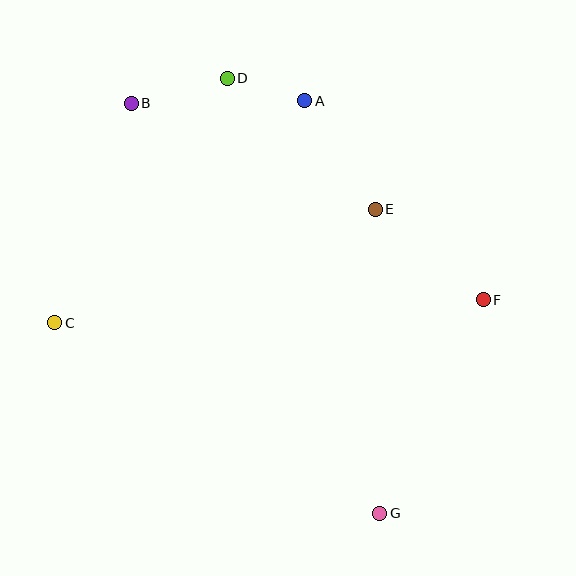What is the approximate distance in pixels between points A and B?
The distance between A and B is approximately 173 pixels.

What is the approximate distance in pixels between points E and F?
The distance between E and F is approximately 141 pixels.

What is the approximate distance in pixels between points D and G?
The distance between D and G is approximately 461 pixels.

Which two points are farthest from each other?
Points B and G are farthest from each other.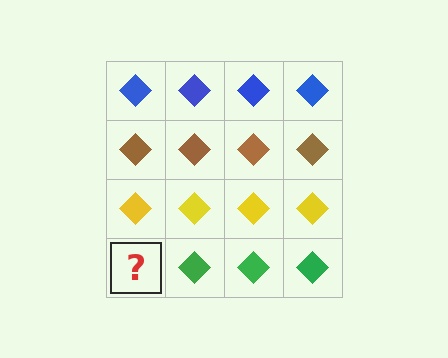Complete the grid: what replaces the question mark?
The question mark should be replaced with a green diamond.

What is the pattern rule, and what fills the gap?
The rule is that each row has a consistent color. The gap should be filled with a green diamond.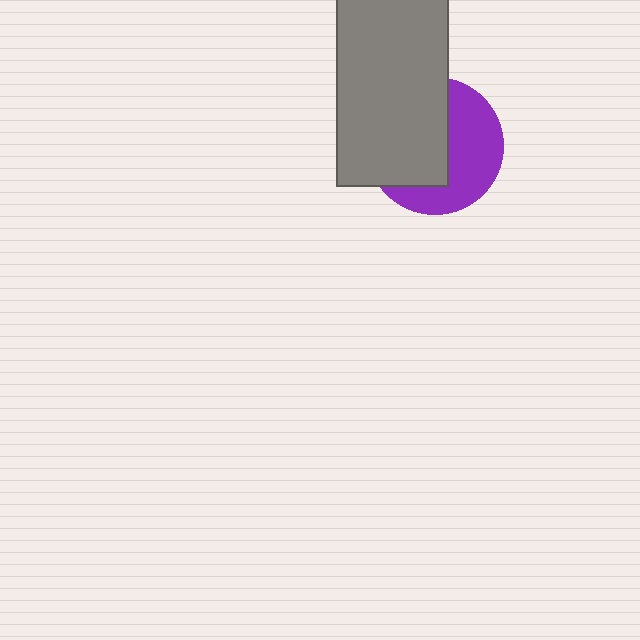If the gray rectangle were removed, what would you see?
You would see the complete purple circle.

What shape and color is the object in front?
The object in front is a gray rectangle.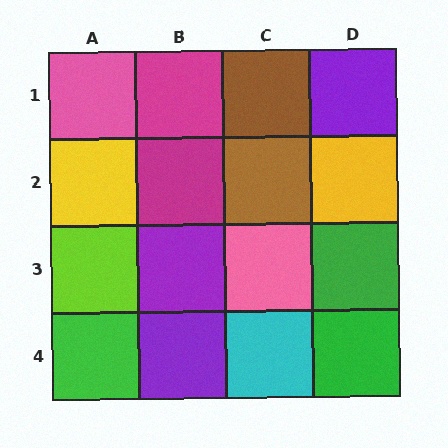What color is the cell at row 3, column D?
Green.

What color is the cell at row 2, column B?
Magenta.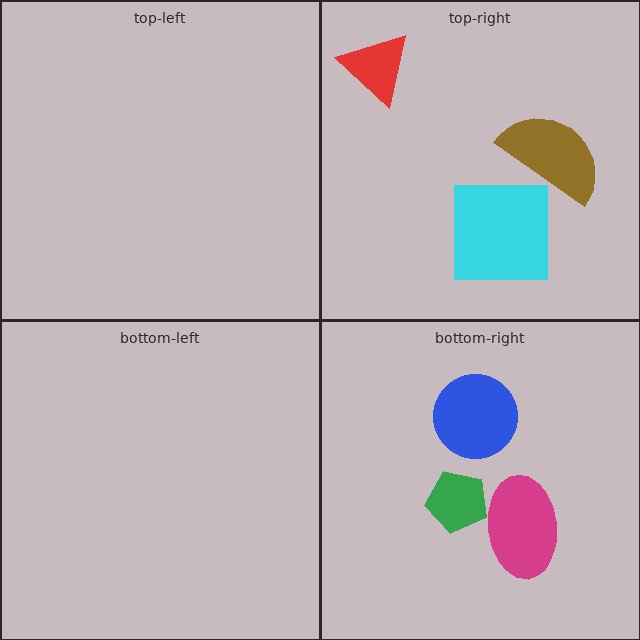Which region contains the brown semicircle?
The top-right region.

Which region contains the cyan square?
The top-right region.